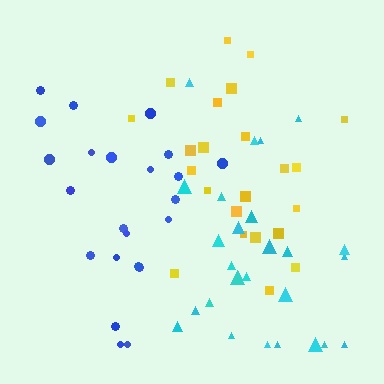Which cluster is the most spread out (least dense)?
Blue.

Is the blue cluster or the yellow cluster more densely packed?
Yellow.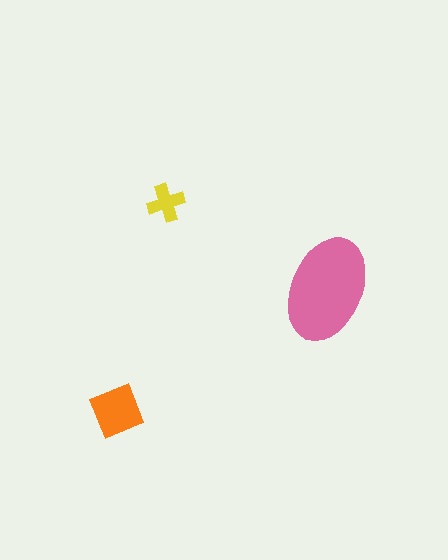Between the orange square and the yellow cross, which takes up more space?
The orange square.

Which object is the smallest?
The yellow cross.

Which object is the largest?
The pink ellipse.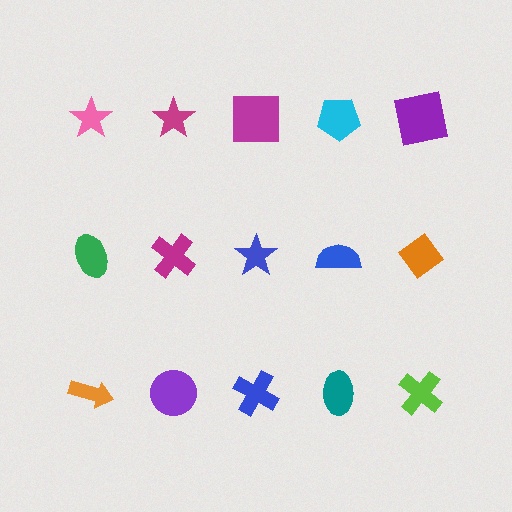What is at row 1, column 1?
A pink star.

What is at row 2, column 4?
A blue semicircle.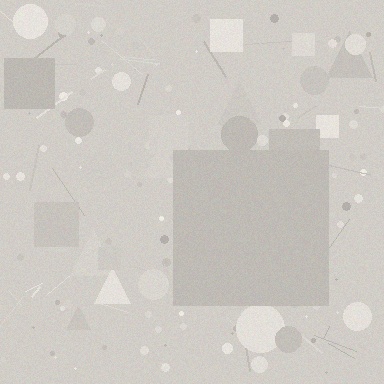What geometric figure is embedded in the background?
A square is embedded in the background.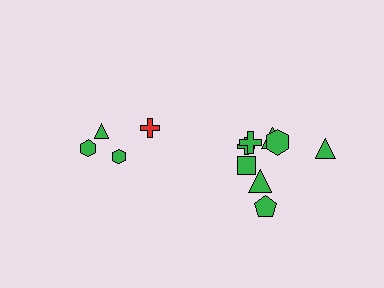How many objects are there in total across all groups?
There are 12 objects.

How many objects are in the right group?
There are 8 objects.